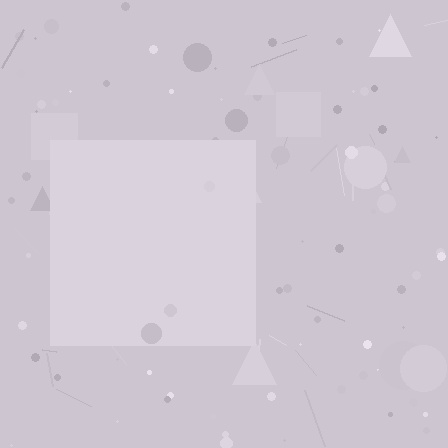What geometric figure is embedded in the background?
A square is embedded in the background.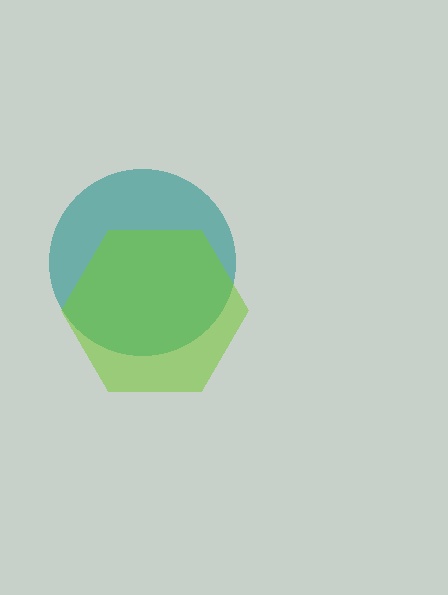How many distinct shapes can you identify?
There are 2 distinct shapes: a teal circle, a lime hexagon.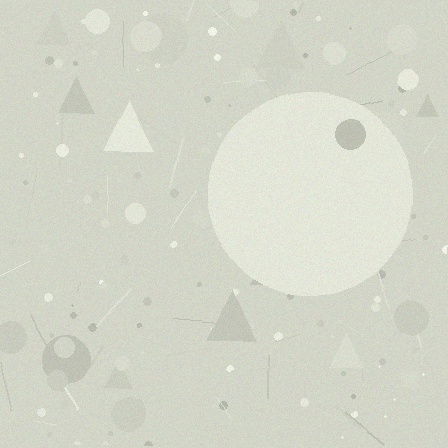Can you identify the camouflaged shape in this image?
The camouflaged shape is a circle.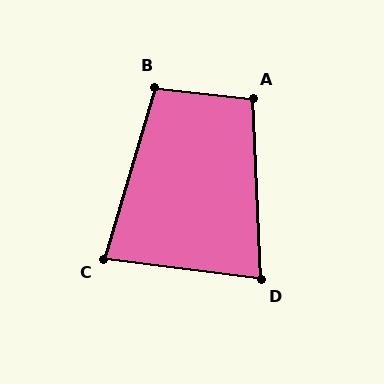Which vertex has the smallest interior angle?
D, at approximately 80 degrees.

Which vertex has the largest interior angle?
B, at approximately 100 degrees.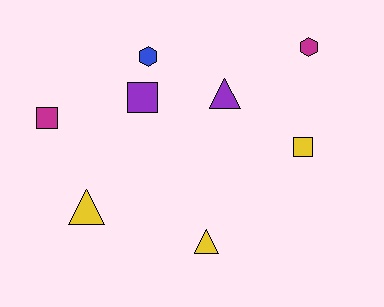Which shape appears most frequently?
Square, with 3 objects.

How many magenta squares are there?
There is 1 magenta square.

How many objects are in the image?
There are 8 objects.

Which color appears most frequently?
Yellow, with 3 objects.